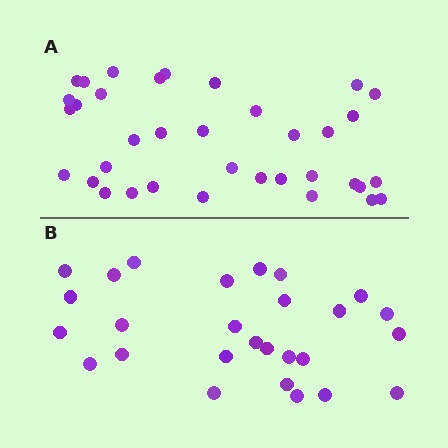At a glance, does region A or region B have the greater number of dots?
Region A (the top region) has more dots.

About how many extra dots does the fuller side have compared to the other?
Region A has roughly 8 or so more dots than region B.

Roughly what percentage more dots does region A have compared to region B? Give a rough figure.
About 35% more.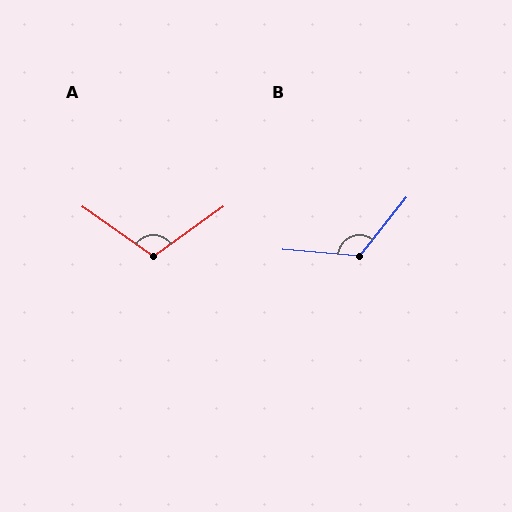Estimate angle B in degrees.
Approximately 124 degrees.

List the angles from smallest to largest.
A (110°), B (124°).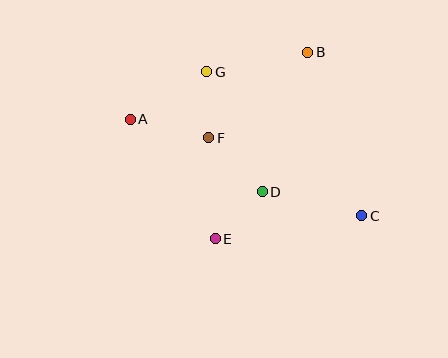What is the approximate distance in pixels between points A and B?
The distance between A and B is approximately 189 pixels.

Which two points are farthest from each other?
Points A and C are farthest from each other.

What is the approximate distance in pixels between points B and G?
The distance between B and G is approximately 103 pixels.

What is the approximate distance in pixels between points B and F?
The distance between B and F is approximately 131 pixels.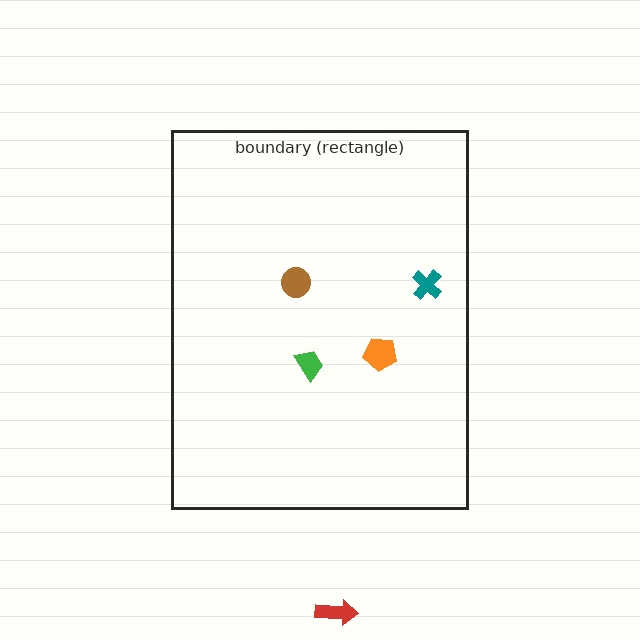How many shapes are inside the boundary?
4 inside, 1 outside.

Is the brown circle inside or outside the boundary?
Inside.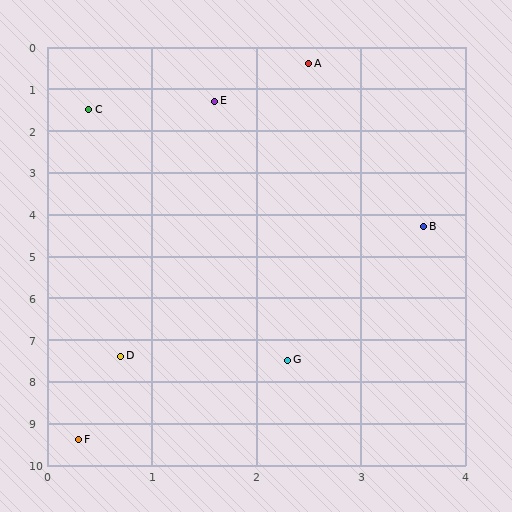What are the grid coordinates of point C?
Point C is at approximately (0.4, 1.5).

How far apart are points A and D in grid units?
Points A and D are about 7.2 grid units apart.